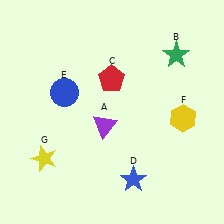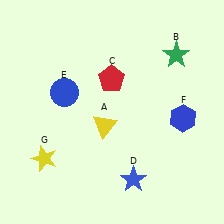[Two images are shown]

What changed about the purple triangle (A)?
In Image 1, A is purple. In Image 2, it changed to yellow.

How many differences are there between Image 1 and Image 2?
There are 2 differences between the two images.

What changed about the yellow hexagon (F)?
In Image 1, F is yellow. In Image 2, it changed to blue.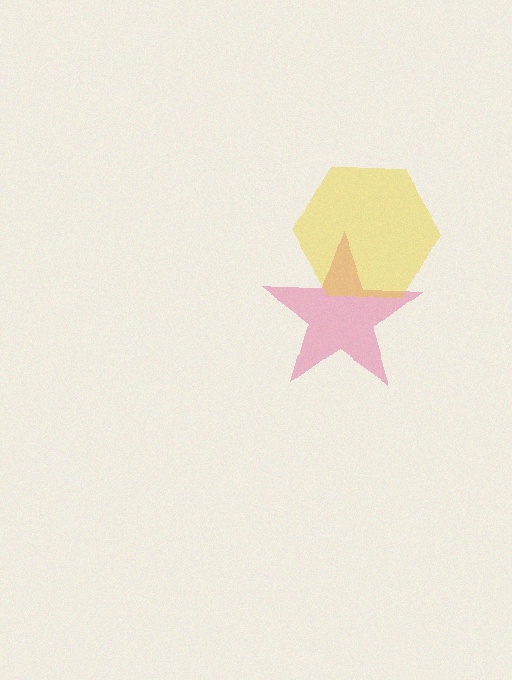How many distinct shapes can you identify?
There are 2 distinct shapes: a pink star, a yellow hexagon.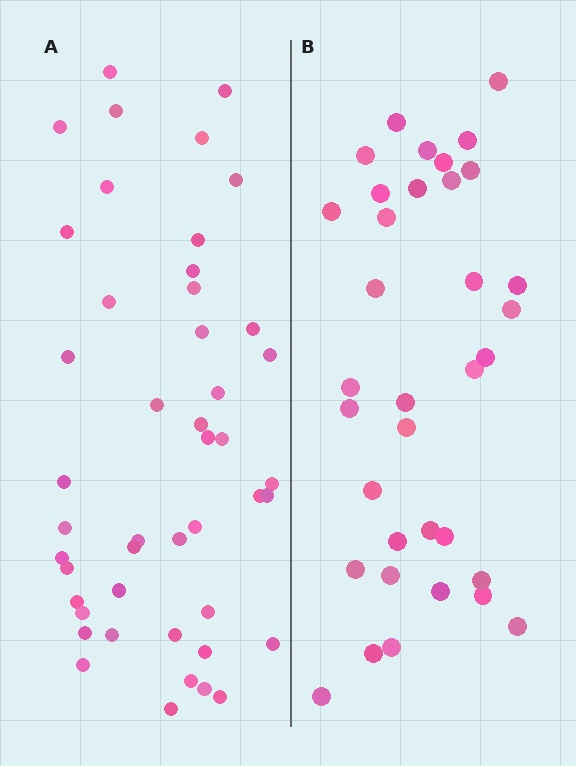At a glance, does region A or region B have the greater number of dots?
Region A (the left region) has more dots.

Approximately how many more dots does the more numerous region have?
Region A has roughly 12 or so more dots than region B.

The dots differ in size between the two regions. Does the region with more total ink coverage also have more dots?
No. Region B has more total ink coverage because its dots are larger, but region A actually contains more individual dots. Total area can be misleading — the number of items is what matters here.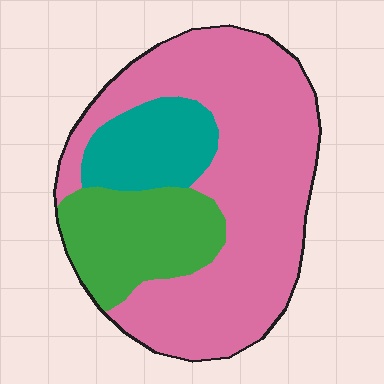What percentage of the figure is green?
Green covers 22% of the figure.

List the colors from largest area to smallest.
From largest to smallest: pink, green, teal.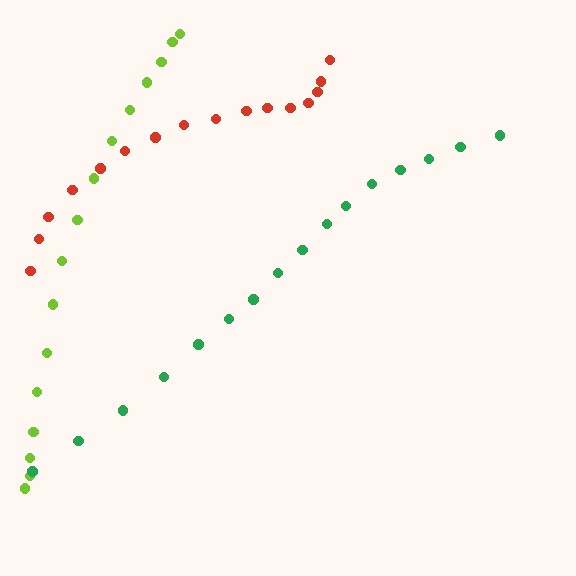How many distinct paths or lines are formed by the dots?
There are 3 distinct paths.